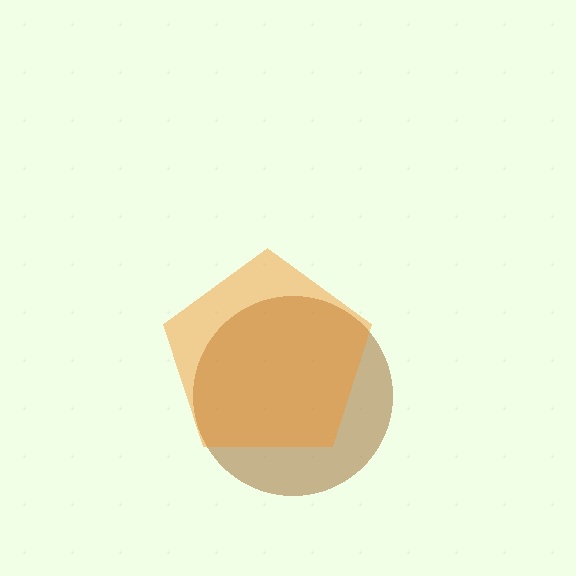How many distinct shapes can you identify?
There are 2 distinct shapes: a brown circle, an orange pentagon.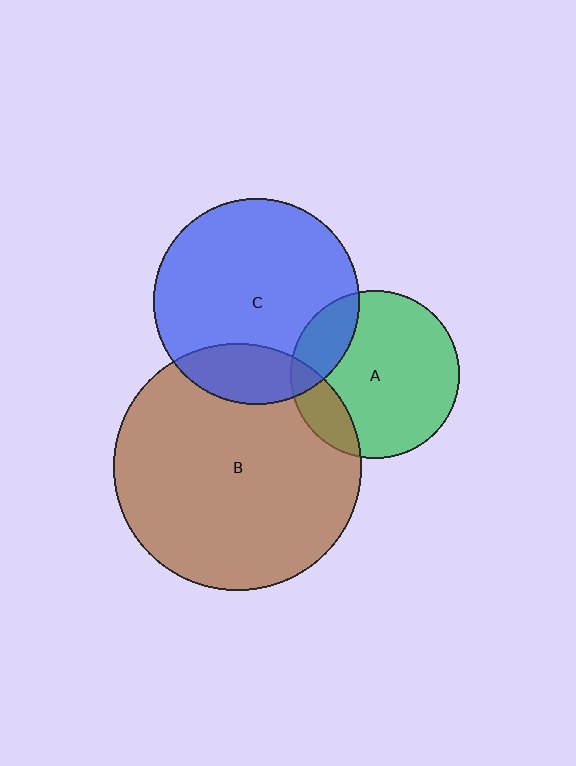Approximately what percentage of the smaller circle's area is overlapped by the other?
Approximately 20%.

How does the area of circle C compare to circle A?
Approximately 1.5 times.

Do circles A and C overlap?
Yes.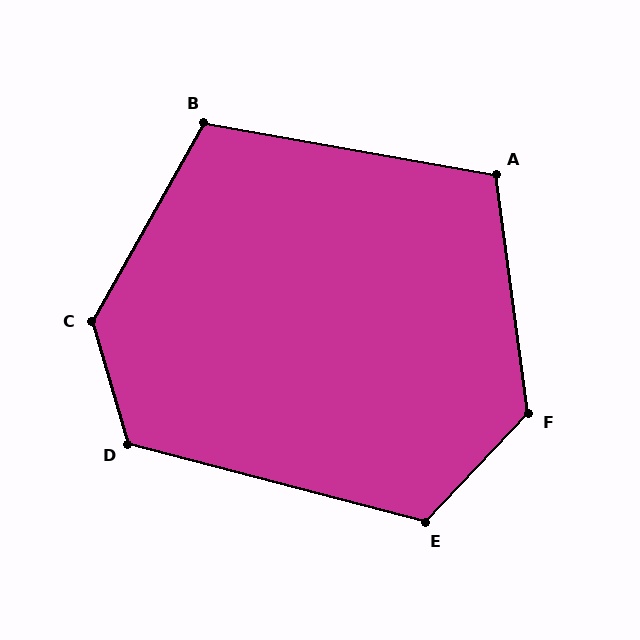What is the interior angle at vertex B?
Approximately 110 degrees (obtuse).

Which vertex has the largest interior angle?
C, at approximately 134 degrees.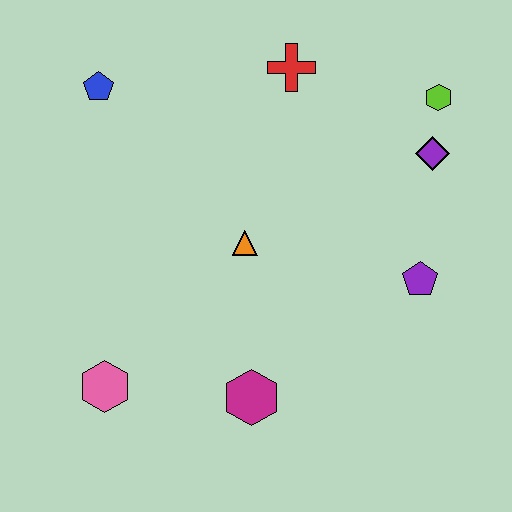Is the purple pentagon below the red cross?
Yes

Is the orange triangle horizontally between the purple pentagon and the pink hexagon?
Yes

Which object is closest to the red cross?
The lime hexagon is closest to the red cross.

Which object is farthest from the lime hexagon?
The pink hexagon is farthest from the lime hexagon.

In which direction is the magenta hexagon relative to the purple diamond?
The magenta hexagon is below the purple diamond.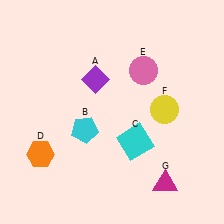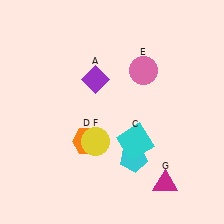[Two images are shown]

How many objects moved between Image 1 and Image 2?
3 objects moved between the two images.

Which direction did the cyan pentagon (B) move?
The cyan pentagon (B) moved right.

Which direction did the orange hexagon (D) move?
The orange hexagon (D) moved right.